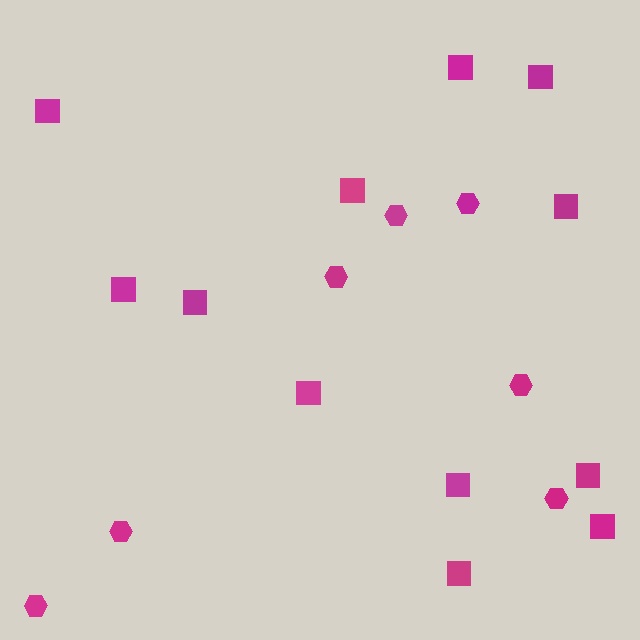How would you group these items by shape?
There are 2 groups: one group of hexagons (7) and one group of squares (12).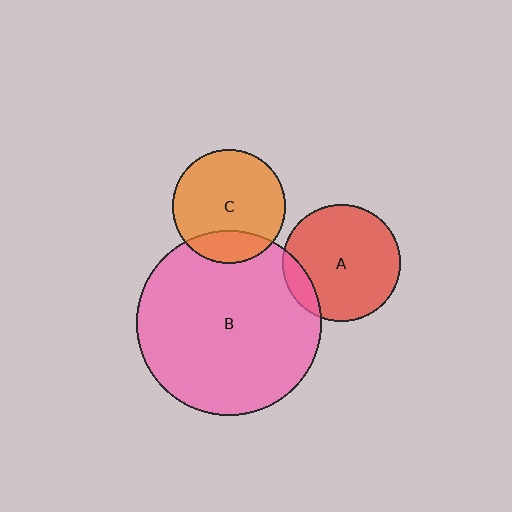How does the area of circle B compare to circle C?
Approximately 2.7 times.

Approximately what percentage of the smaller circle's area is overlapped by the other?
Approximately 10%.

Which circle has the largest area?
Circle B (pink).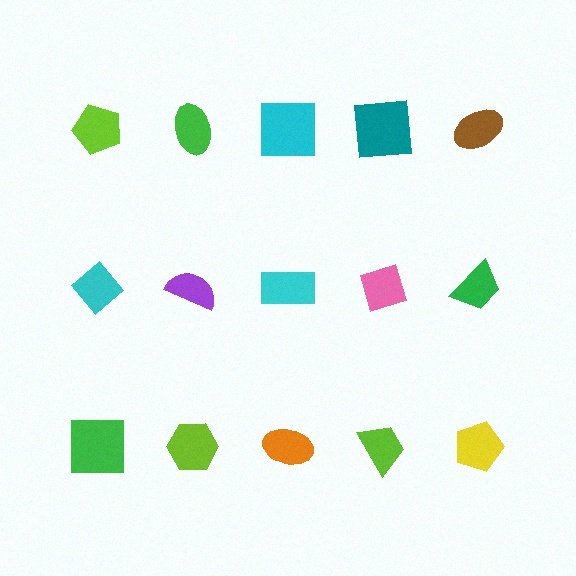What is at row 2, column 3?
A cyan rectangle.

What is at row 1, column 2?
A green ellipse.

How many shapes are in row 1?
5 shapes.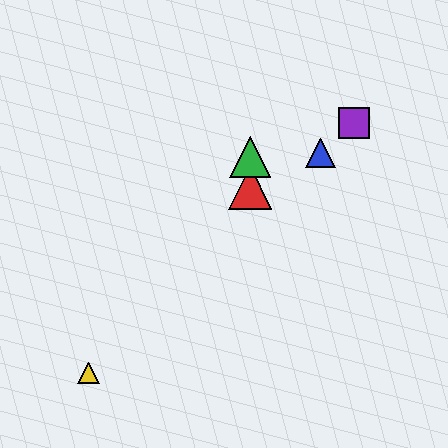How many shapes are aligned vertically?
2 shapes (the red triangle, the green triangle) are aligned vertically.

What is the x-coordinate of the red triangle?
The red triangle is at x≈250.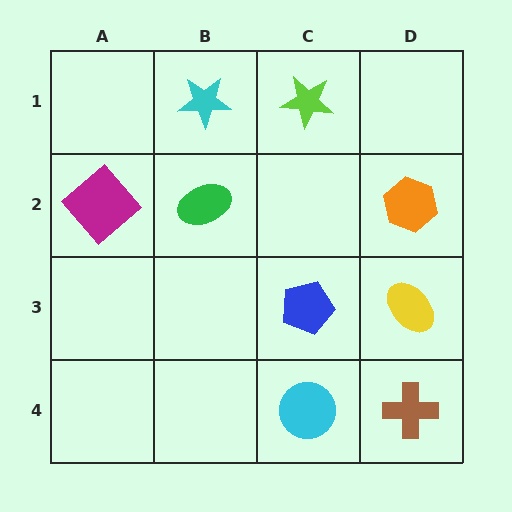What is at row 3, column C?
A blue pentagon.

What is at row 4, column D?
A brown cross.